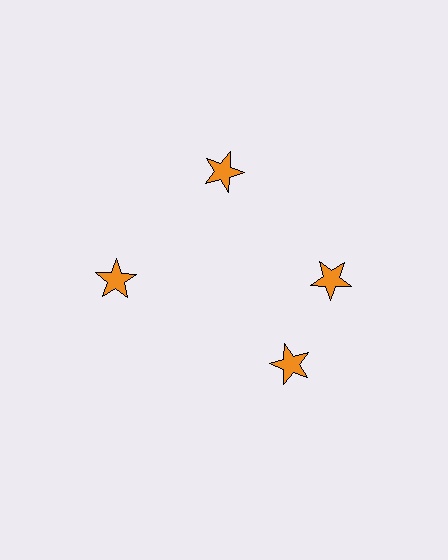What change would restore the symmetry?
The symmetry would be restored by rotating it back into even spacing with its neighbors so that all 4 stars sit at equal angles and equal distance from the center.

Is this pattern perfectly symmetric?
No. The 4 orange stars are arranged in a ring, but one element near the 6 o'clock position is rotated out of alignment along the ring, breaking the 4-fold rotational symmetry.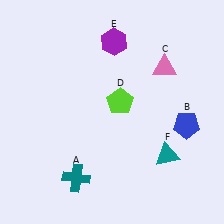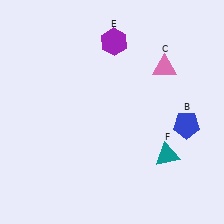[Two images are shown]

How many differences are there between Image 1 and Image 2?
There are 2 differences between the two images.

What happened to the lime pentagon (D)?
The lime pentagon (D) was removed in Image 2. It was in the top-right area of Image 1.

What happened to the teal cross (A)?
The teal cross (A) was removed in Image 2. It was in the bottom-left area of Image 1.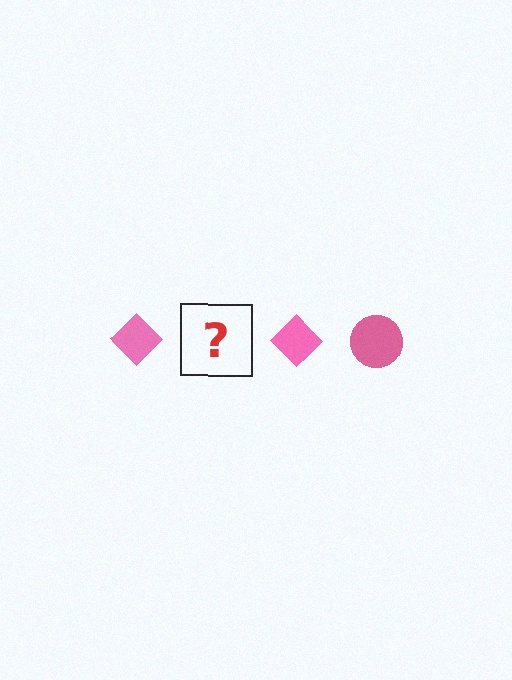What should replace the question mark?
The question mark should be replaced with a pink circle.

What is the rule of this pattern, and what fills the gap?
The rule is that the pattern cycles through diamond, circle shapes in pink. The gap should be filled with a pink circle.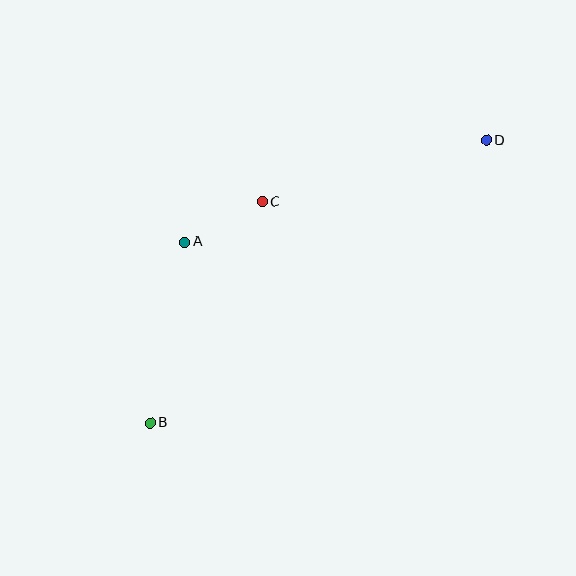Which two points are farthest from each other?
Points B and D are farthest from each other.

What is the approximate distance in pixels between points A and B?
The distance between A and B is approximately 184 pixels.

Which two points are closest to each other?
Points A and C are closest to each other.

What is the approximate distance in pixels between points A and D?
The distance between A and D is approximately 318 pixels.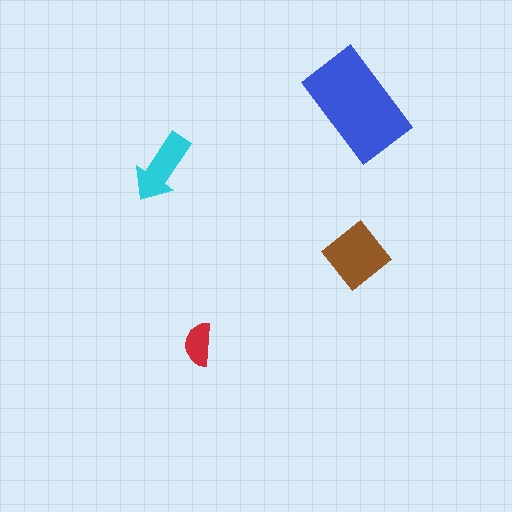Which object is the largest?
The blue rectangle.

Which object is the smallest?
The red semicircle.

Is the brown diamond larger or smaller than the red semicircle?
Larger.